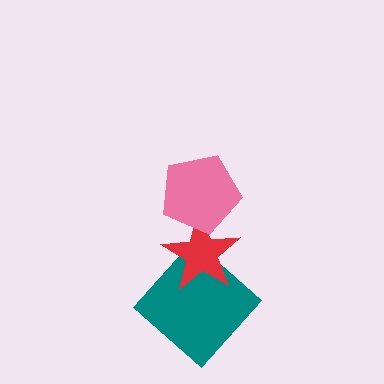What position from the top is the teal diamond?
The teal diamond is 3rd from the top.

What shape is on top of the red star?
The pink pentagon is on top of the red star.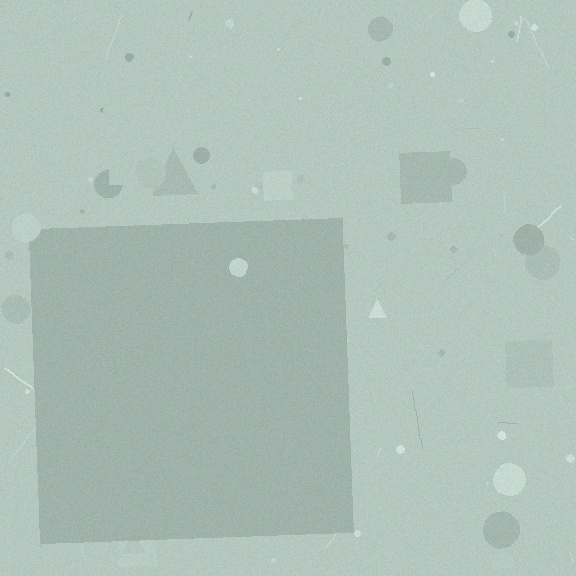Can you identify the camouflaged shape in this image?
The camouflaged shape is a square.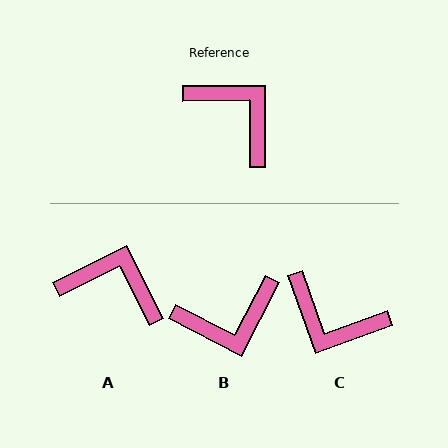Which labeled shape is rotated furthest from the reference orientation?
C, about 160 degrees away.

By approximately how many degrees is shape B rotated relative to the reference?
Approximately 117 degrees clockwise.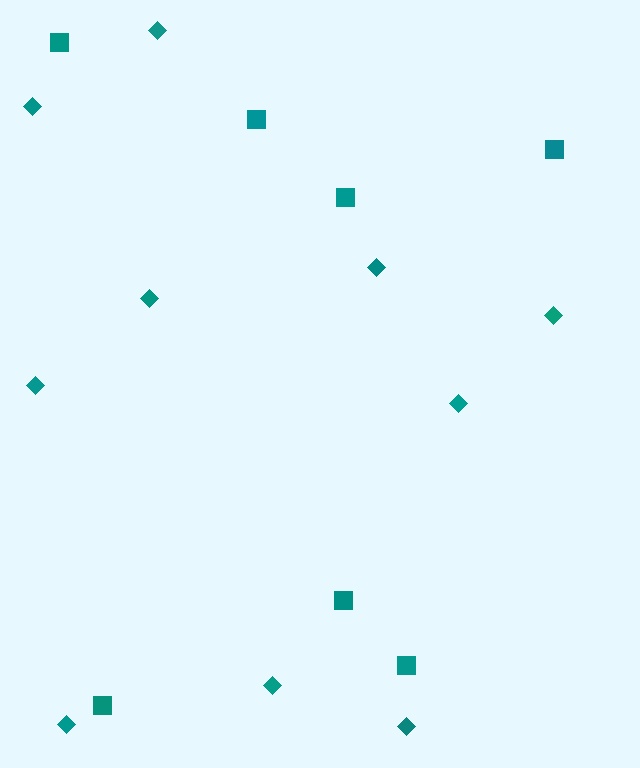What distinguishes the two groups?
There are 2 groups: one group of diamonds (10) and one group of squares (7).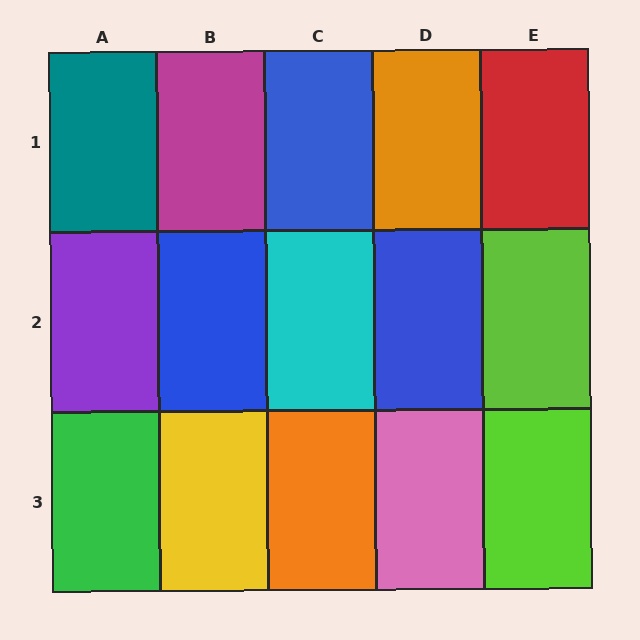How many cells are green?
1 cell is green.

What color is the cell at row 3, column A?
Green.